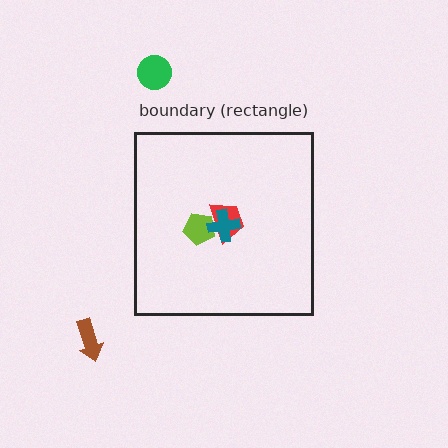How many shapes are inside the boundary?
3 inside, 2 outside.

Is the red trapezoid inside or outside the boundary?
Inside.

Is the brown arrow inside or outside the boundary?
Outside.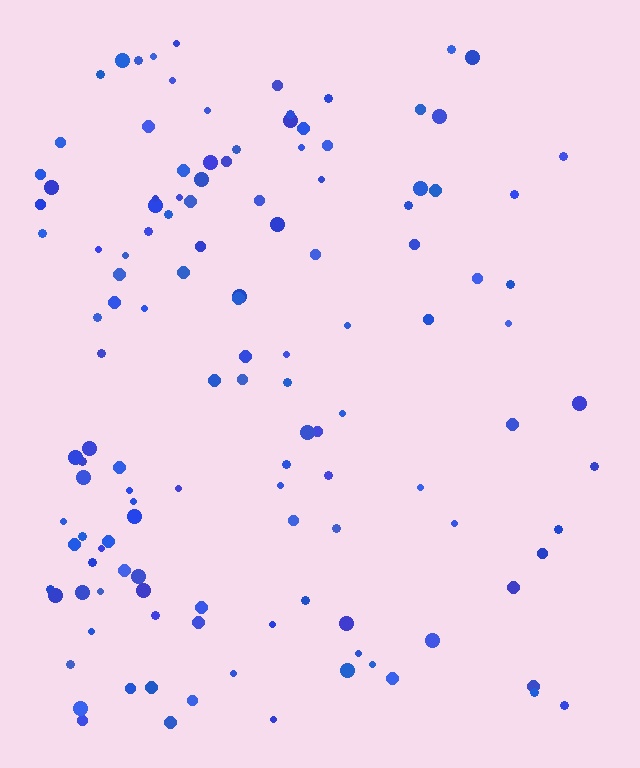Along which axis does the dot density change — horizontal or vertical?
Horizontal.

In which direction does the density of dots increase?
From right to left, with the left side densest.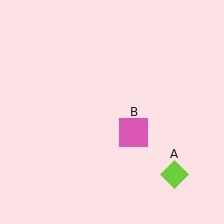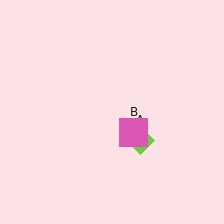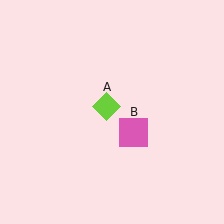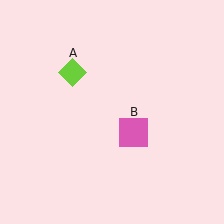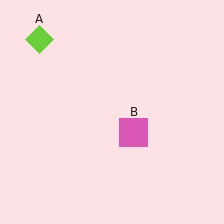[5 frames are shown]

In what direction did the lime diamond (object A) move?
The lime diamond (object A) moved up and to the left.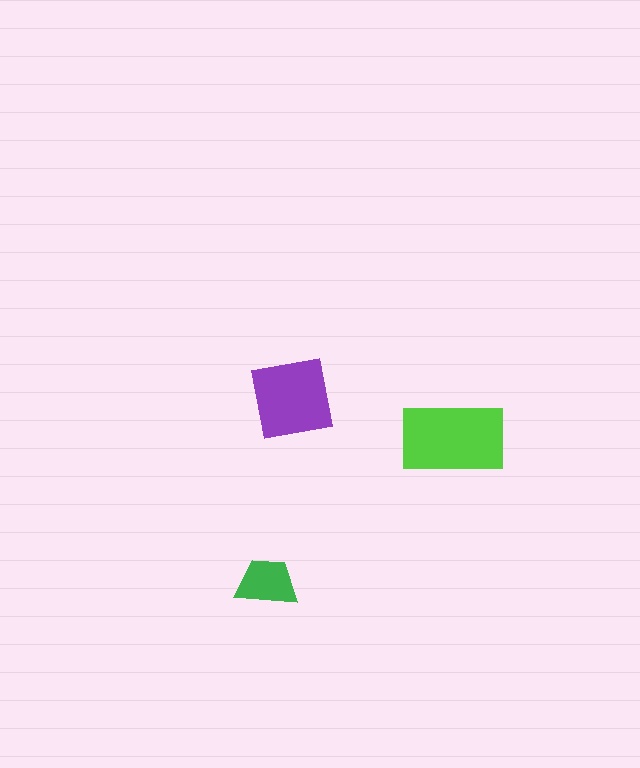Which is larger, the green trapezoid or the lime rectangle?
The lime rectangle.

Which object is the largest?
The lime rectangle.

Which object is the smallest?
The green trapezoid.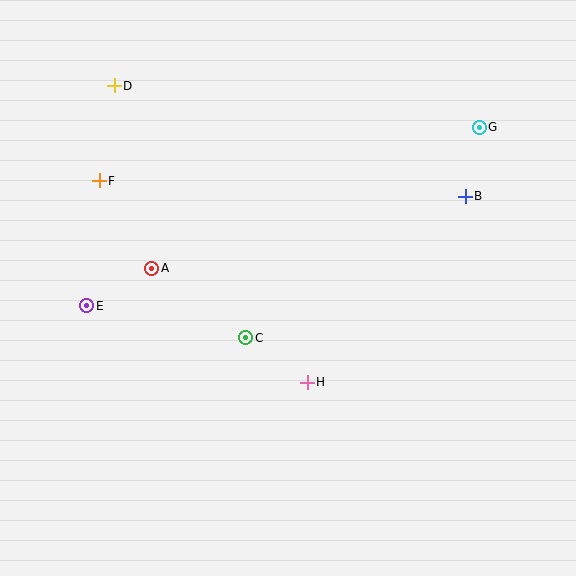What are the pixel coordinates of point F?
Point F is at (99, 181).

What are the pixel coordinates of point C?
Point C is at (246, 338).